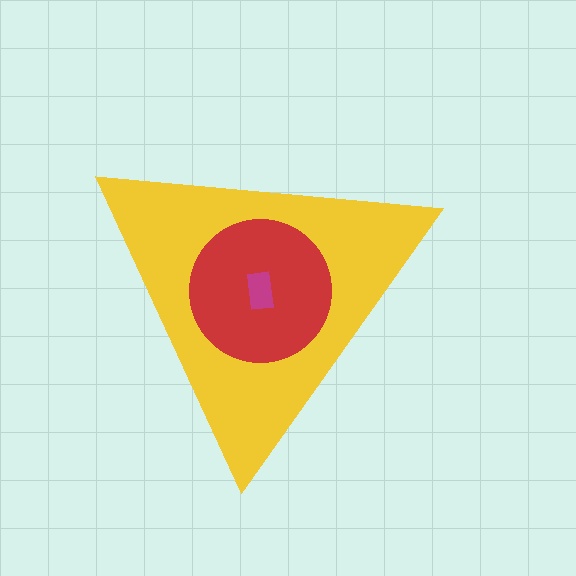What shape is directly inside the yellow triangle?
The red circle.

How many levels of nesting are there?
3.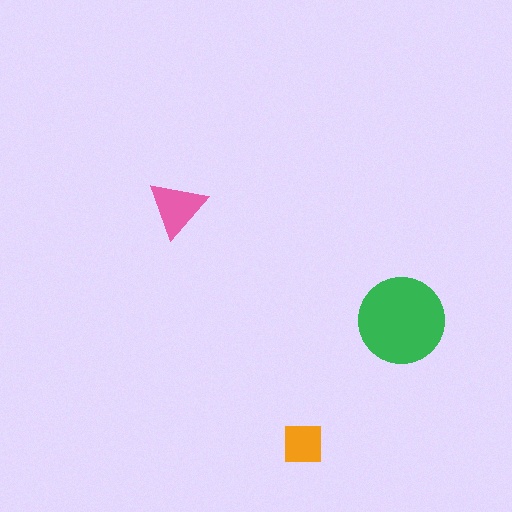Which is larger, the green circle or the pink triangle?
The green circle.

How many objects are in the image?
There are 3 objects in the image.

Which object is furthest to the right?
The green circle is rightmost.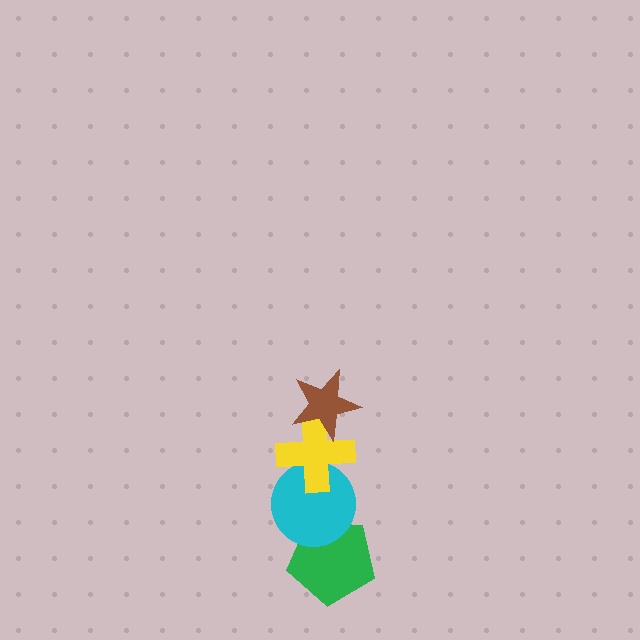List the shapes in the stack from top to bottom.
From top to bottom: the brown star, the yellow cross, the cyan circle, the green pentagon.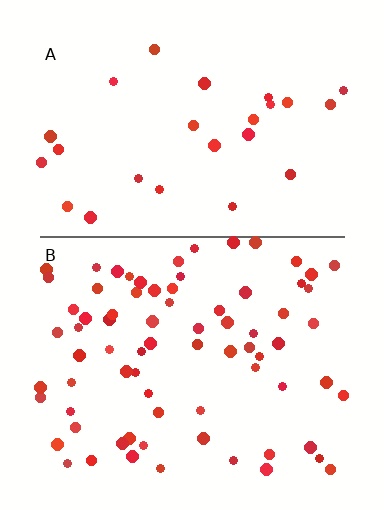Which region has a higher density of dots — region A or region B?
B (the bottom).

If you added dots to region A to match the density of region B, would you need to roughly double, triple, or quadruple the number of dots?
Approximately triple.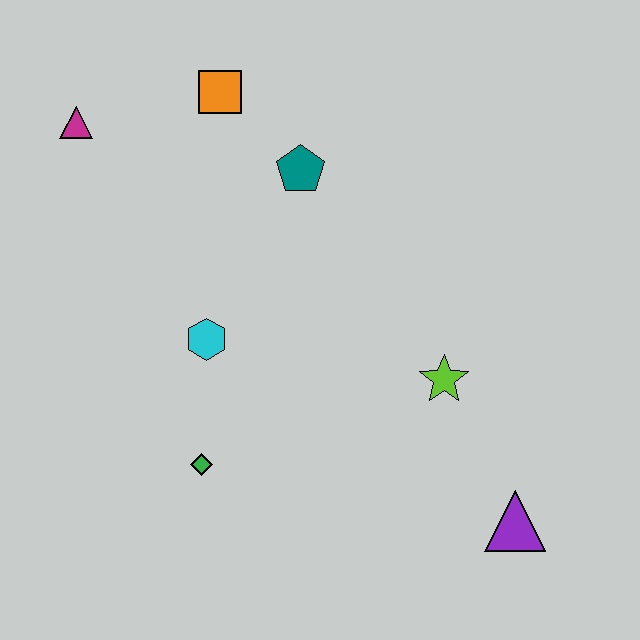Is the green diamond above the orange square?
No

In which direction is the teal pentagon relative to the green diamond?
The teal pentagon is above the green diamond.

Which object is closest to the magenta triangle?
The orange square is closest to the magenta triangle.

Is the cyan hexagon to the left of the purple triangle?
Yes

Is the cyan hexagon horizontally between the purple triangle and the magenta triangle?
Yes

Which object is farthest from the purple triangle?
The magenta triangle is farthest from the purple triangle.